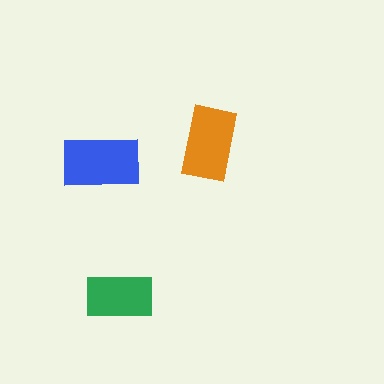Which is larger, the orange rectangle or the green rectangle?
The orange one.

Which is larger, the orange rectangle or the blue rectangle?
The blue one.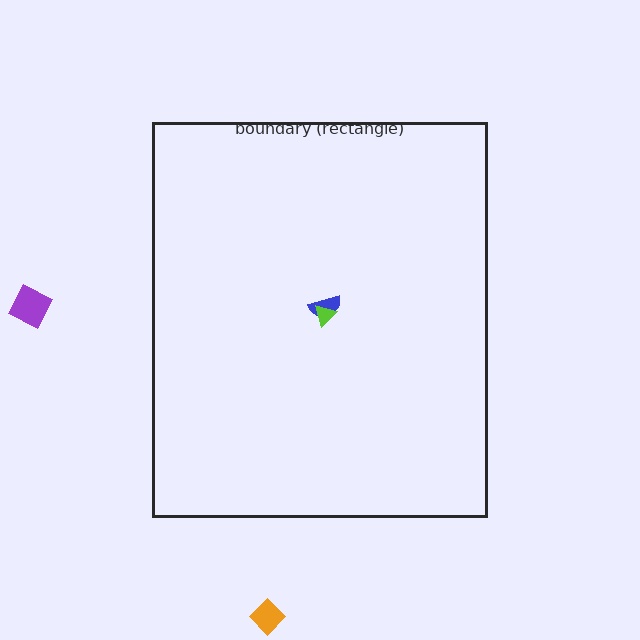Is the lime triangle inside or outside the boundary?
Inside.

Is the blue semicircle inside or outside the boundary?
Inside.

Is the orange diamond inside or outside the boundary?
Outside.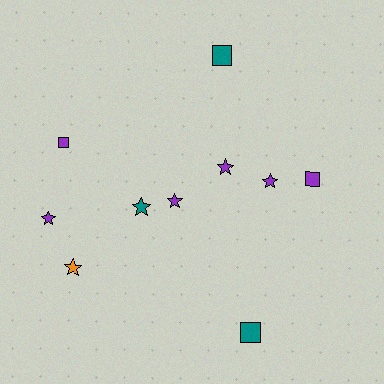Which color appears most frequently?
Purple, with 6 objects.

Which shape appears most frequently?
Star, with 6 objects.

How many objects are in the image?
There are 10 objects.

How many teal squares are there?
There are 2 teal squares.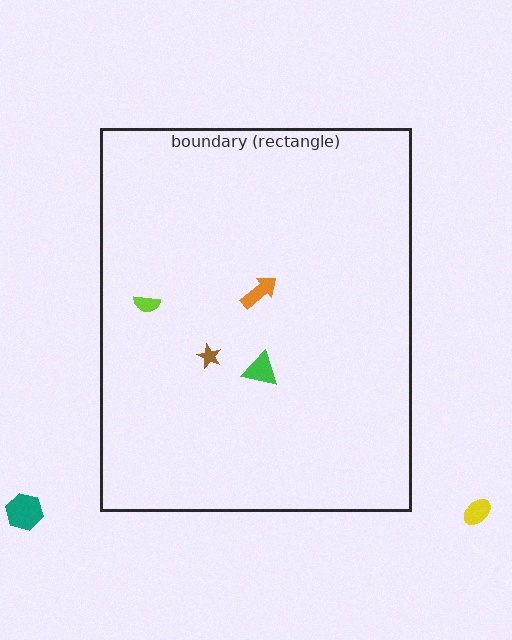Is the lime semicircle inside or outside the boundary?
Inside.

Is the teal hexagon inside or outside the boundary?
Outside.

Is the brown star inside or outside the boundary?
Inside.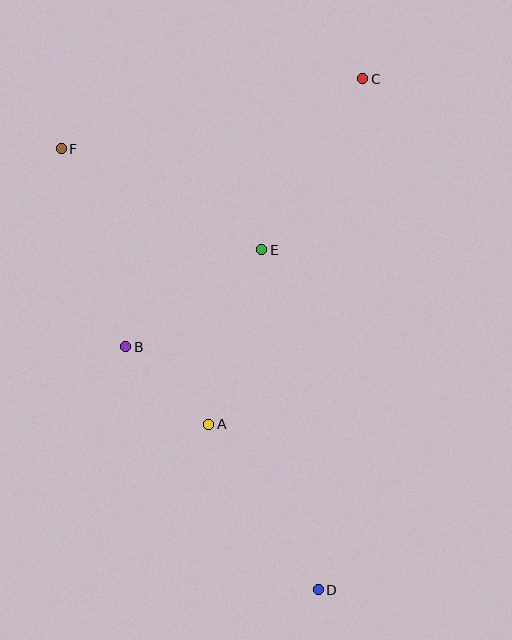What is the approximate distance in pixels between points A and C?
The distance between A and C is approximately 379 pixels.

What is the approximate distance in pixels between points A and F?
The distance between A and F is approximately 312 pixels.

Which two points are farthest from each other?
Points C and D are farthest from each other.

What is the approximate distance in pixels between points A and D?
The distance between A and D is approximately 198 pixels.